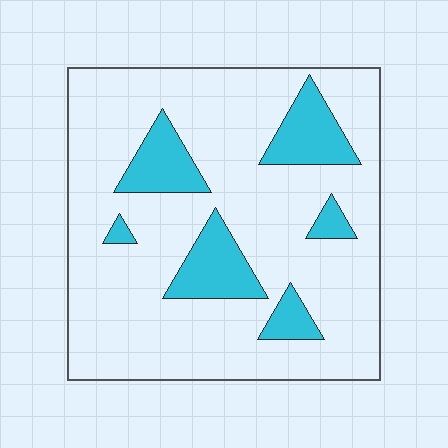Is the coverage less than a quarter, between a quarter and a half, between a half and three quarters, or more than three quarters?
Less than a quarter.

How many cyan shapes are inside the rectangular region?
6.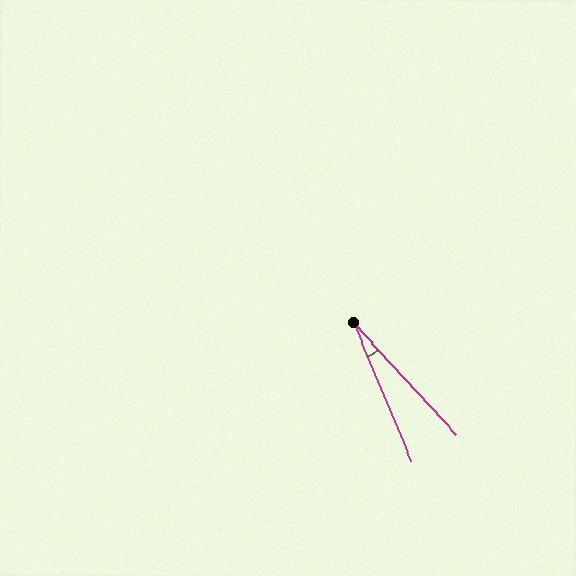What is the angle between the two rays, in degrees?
Approximately 20 degrees.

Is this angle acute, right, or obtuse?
It is acute.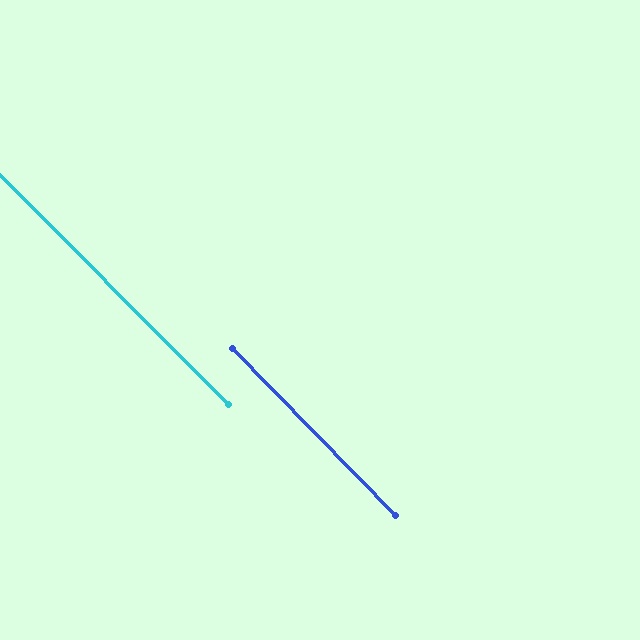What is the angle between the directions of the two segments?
Approximately 1 degree.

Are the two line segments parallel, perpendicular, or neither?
Parallel — their directions differ by only 0.6°.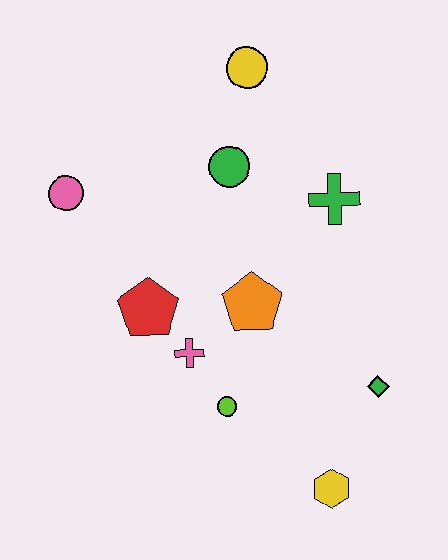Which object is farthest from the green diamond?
The pink circle is farthest from the green diamond.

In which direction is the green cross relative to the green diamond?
The green cross is above the green diamond.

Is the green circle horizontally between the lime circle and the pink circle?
No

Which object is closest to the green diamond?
The yellow hexagon is closest to the green diamond.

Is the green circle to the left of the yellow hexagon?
Yes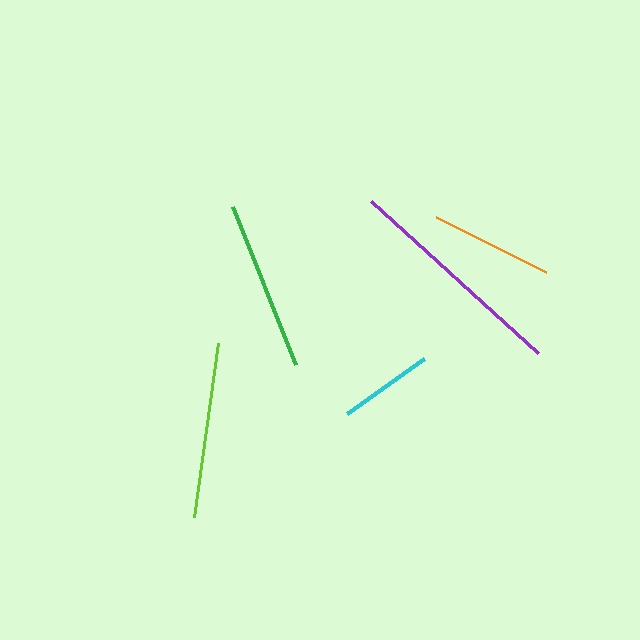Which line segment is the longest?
The purple line is the longest at approximately 225 pixels.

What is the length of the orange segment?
The orange segment is approximately 123 pixels long.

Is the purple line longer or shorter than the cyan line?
The purple line is longer than the cyan line.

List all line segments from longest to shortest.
From longest to shortest: purple, lime, green, orange, cyan.